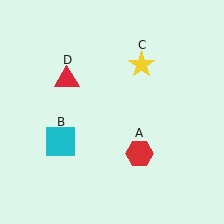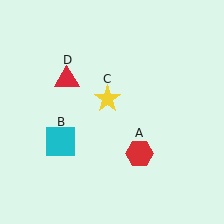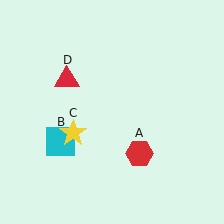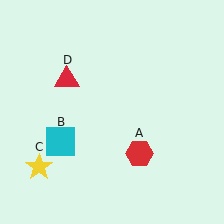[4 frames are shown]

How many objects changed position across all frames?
1 object changed position: yellow star (object C).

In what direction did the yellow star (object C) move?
The yellow star (object C) moved down and to the left.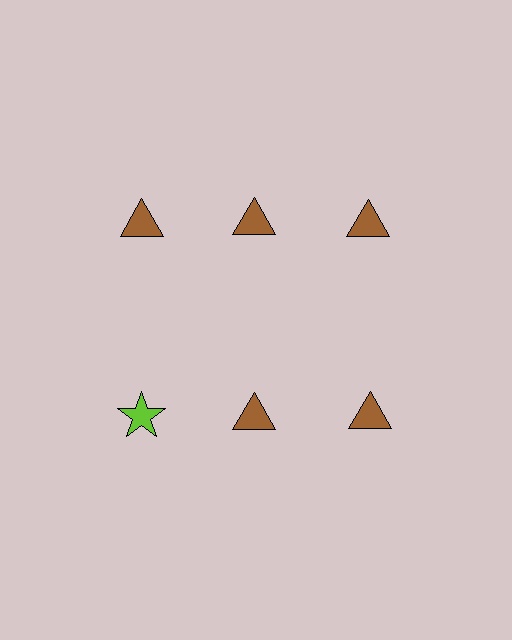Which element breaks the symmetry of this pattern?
The lime star in the second row, leftmost column breaks the symmetry. All other shapes are brown triangles.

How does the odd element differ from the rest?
It differs in both color (lime instead of brown) and shape (star instead of triangle).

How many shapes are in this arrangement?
There are 6 shapes arranged in a grid pattern.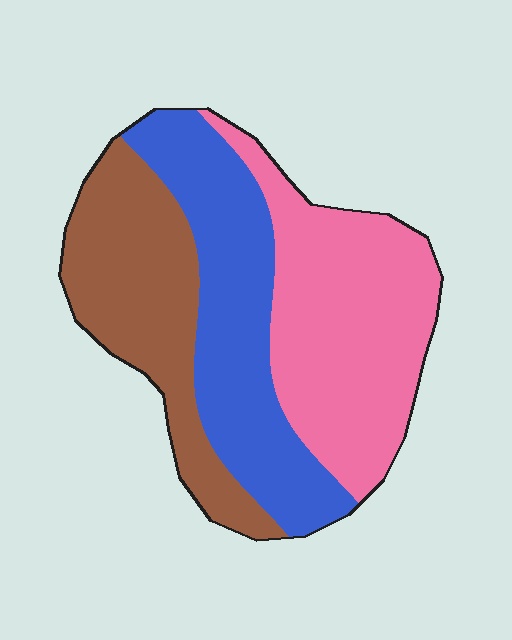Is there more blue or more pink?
Pink.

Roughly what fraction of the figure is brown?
Brown covers 29% of the figure.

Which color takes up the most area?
Pink, at roughly 40%.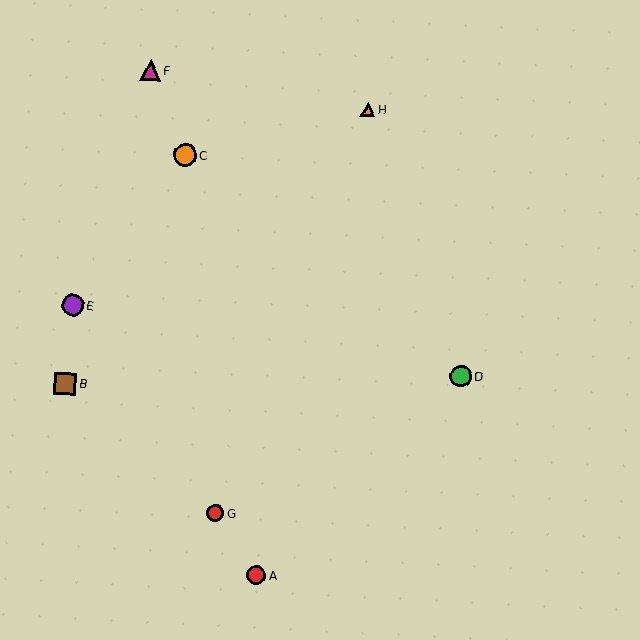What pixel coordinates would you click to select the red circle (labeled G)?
Click at (215, 513) to select the red circle G.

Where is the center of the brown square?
The center of the brown square is at (65, 383).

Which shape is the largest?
The orange circle (labeled C) is the largest.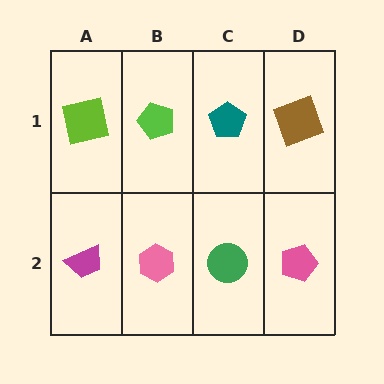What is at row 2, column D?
A pink pentagon.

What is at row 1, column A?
A lime square.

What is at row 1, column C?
A teal pentagon.